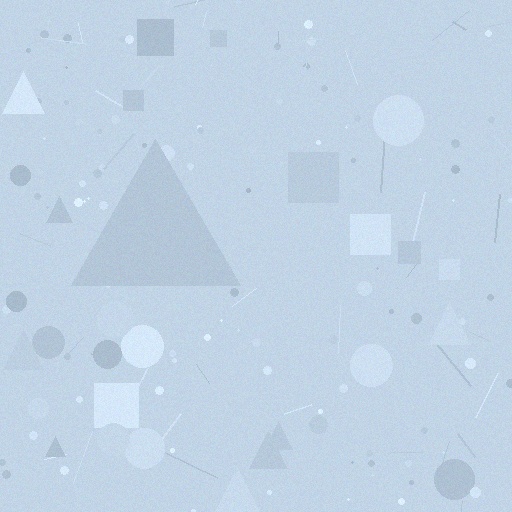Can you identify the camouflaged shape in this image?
The camouflaged shape is a triangle.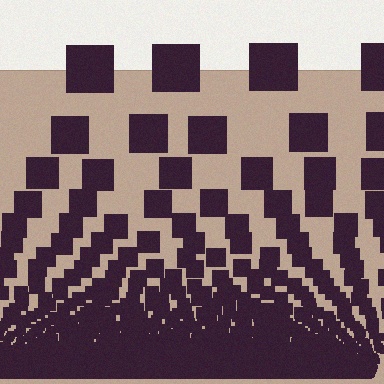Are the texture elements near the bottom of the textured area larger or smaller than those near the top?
Smaller. The gradient is inverted — elements near the bottom are smaller and denser.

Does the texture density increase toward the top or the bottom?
Density increases toward the bottom.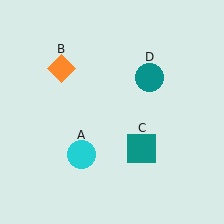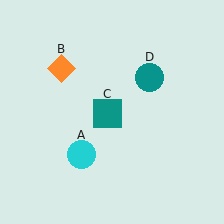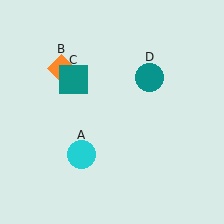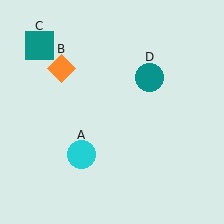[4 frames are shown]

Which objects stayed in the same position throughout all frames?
Cyan circle (object A) and orange diamond (object B) and teal circle (object D) remained stationary.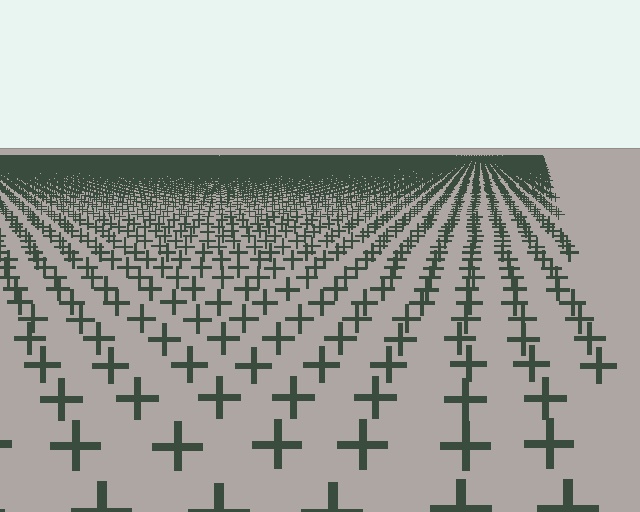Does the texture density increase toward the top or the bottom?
Density increases toward the top.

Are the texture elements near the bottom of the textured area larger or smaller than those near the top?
Larger. Near the bottom, elements are closer to the viewer and appear at a bigger on-screen size.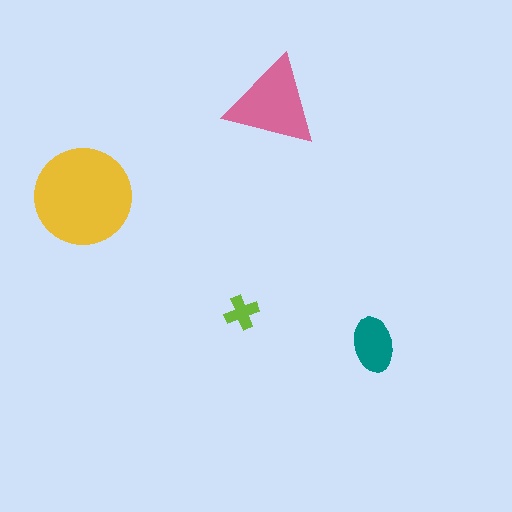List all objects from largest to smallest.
The yellow circle, the pink triangle, the teal ellipse, the lime cross.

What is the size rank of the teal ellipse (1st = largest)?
3rd.